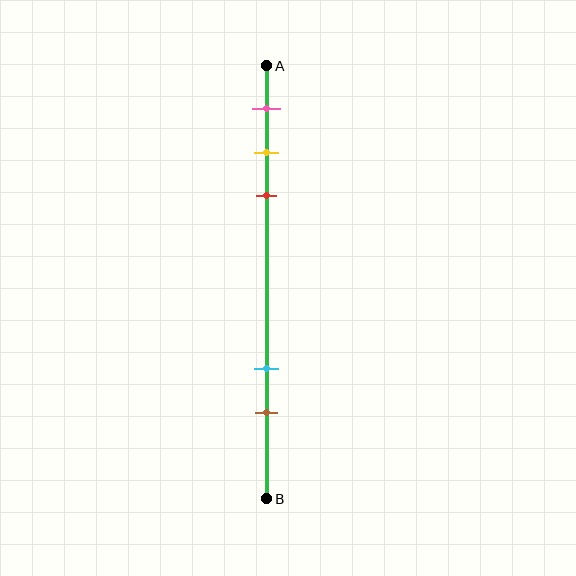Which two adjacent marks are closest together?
The yellow and red marks are the closest adjacent pair.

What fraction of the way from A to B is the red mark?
The red mark is approximately 30% (0.3) of the way from A to B.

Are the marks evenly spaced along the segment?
No, the marks are not evenly spaced.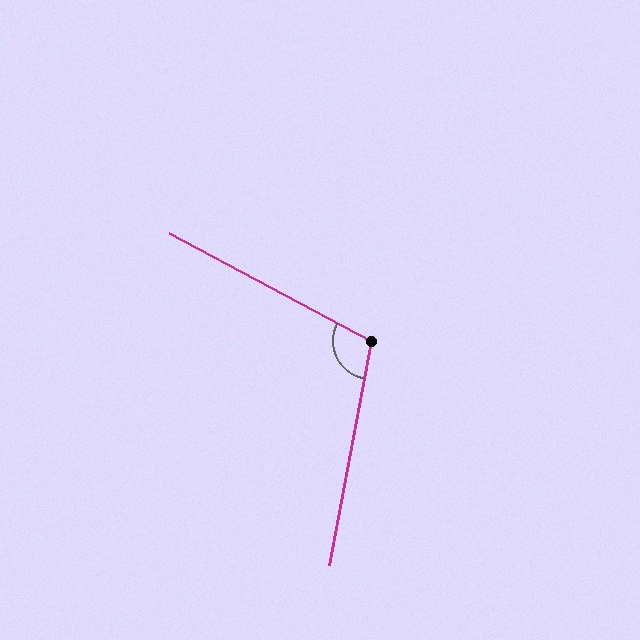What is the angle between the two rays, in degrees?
Approximately 108 degrees.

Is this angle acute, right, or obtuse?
It is obtuse.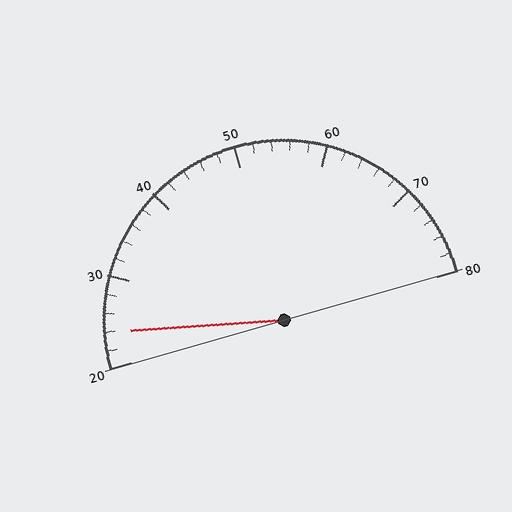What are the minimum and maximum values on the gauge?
The gauge ranges from 20 to 80.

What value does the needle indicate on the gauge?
The needle indicates approximately 24.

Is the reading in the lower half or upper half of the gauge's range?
The reading is in the lower half of the range (20 to 80).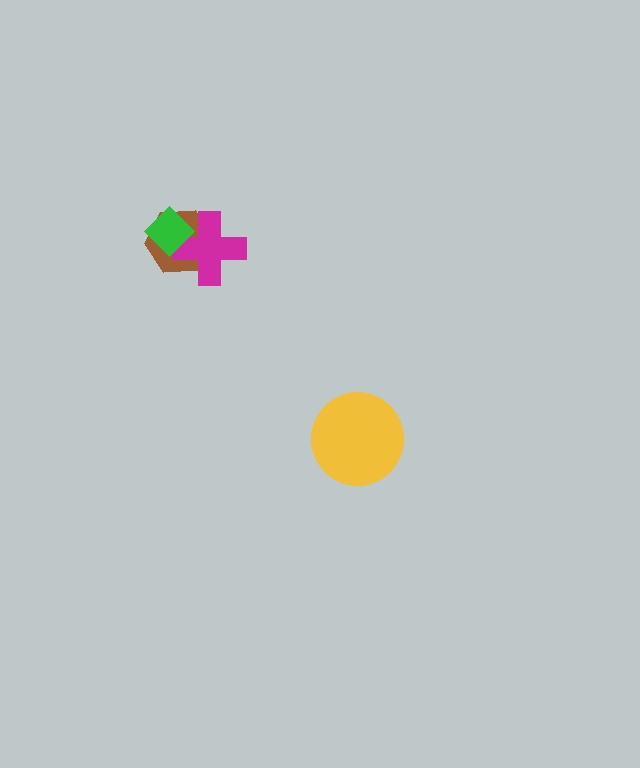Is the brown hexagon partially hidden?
Yes, it is partially covered by another shape.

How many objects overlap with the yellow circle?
0 objects overlap with the yellow circle.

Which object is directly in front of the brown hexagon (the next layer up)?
The magenta cross is directly in front of the brown hexagon.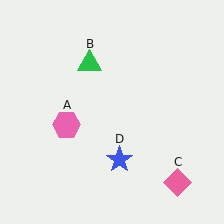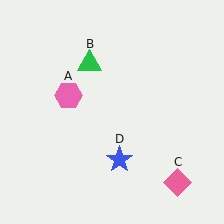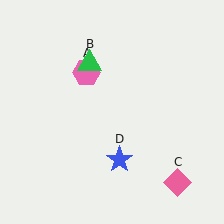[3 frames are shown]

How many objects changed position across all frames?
1 object changed position: pink hexagon (object A).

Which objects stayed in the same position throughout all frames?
Green triangle (object B) and pink diamond (object C) and blue star (object D) remained stationary.